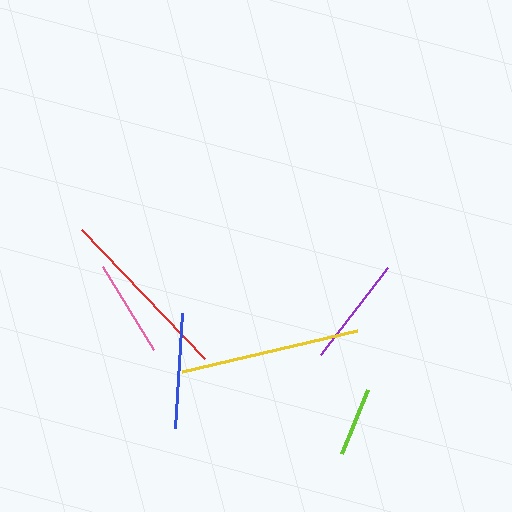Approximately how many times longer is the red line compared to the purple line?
The red line is approximately 1.6 times the length of the purple line.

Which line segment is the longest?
The yellow line is the longest at approximately 180 pixels.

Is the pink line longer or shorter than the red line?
The red line is longer than the pink line.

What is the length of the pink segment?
The pink segment is approximately 98 pixels long.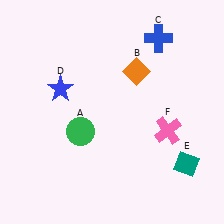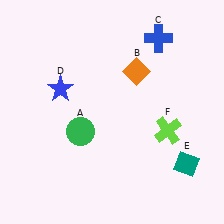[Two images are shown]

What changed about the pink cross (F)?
In Image 1, F is pink. In Image 2, it changed to lime.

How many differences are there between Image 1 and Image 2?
There is 1 difference between the two images.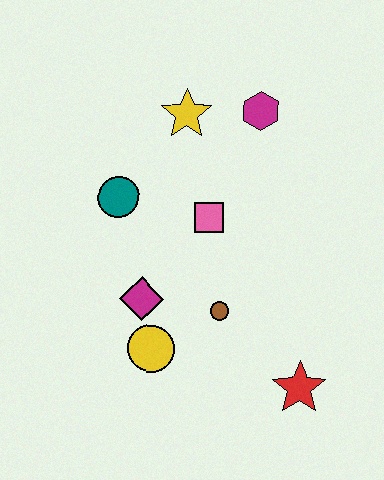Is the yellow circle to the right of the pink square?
No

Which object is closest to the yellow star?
The magenta hexagon is closest to the yellow star.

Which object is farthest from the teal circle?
The red star is farthest from the teal circle.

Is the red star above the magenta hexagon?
No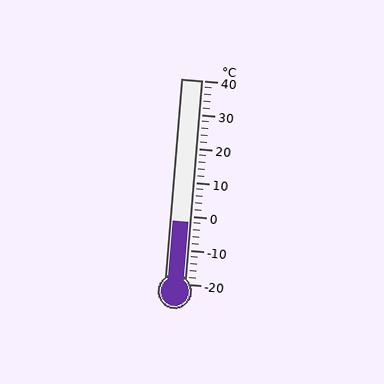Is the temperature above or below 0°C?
The temperature is below 0°C.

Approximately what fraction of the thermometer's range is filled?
The thermometer is filled to approximately 30% of its range.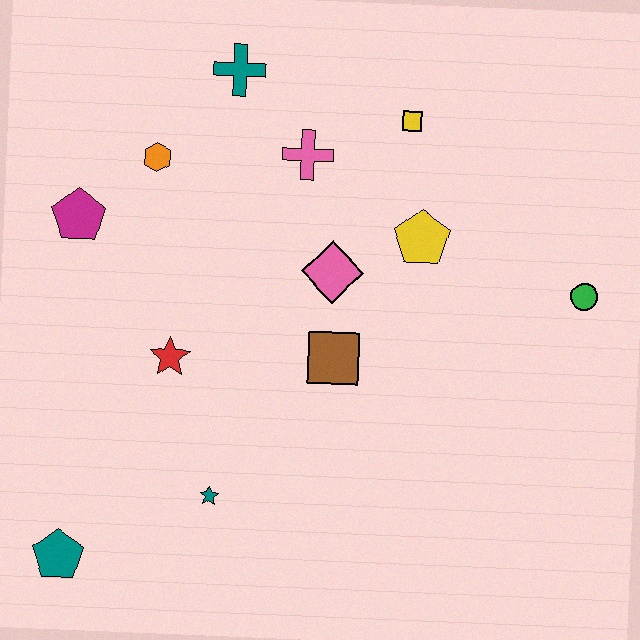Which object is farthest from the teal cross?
The teal pentagon is farthest from the teal cross.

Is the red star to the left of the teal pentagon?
No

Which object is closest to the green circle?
The yellow pentagon is closest to the green circle.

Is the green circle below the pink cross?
Yes